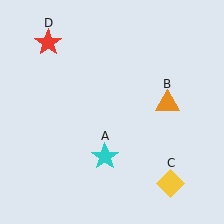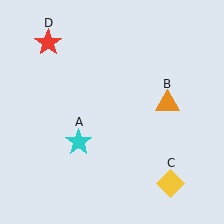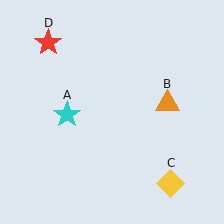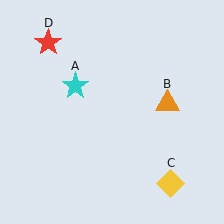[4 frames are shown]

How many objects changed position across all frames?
1 object changed position: cyan star (object A).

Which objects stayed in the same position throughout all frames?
Orange triangle (object B) and yellow diamond (object C) and red star (object D) remained stationary.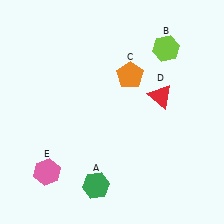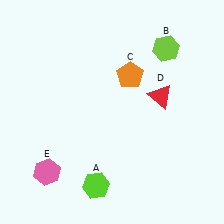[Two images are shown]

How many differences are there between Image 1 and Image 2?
There is 1 difference between the two images.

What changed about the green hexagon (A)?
In Image 1, A is green. In Image 2, it changed to lime.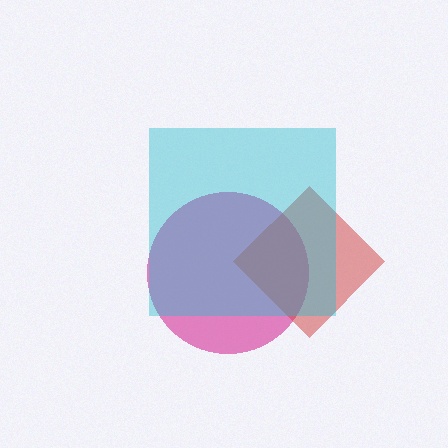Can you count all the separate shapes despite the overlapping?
Yes, there are 3 separate shapes.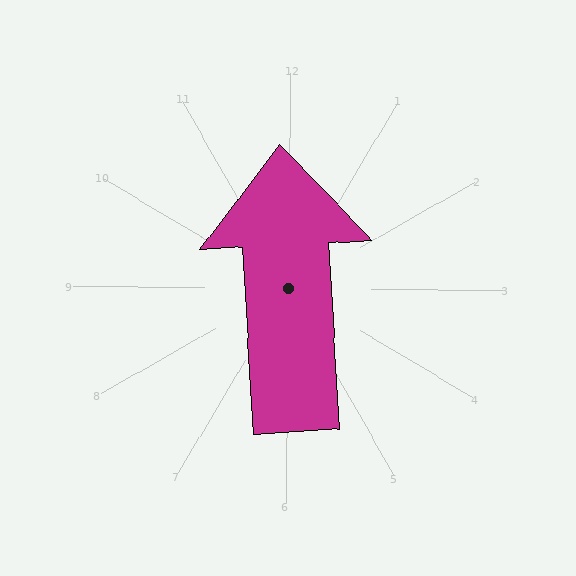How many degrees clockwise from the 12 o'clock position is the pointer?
Approximately 356 degrees.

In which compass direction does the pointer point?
North.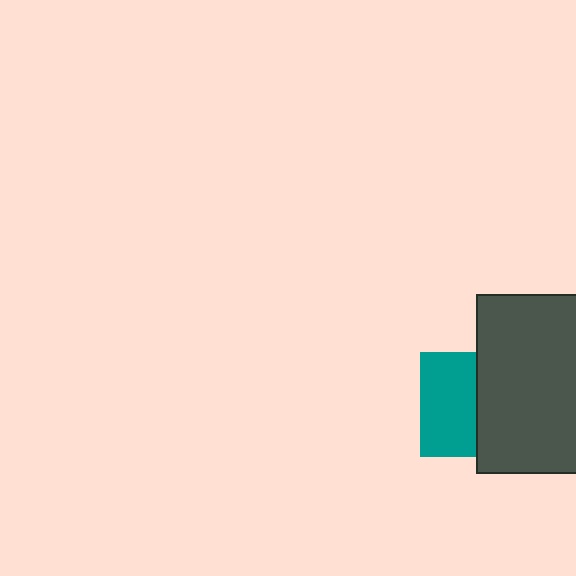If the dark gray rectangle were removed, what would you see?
You would see the complete teal square.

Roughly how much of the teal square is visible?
About half of it is visible (roughly 53%).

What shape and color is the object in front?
The object in front is a dark gray rectangle.